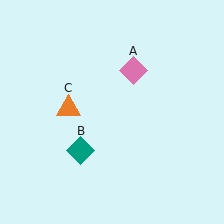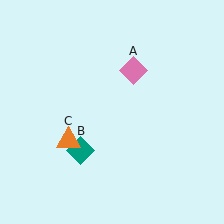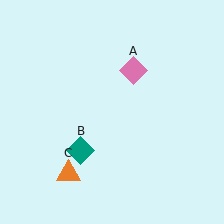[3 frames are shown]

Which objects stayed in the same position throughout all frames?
Pink diamond (object A) and teal diamond (object B) remained stationary.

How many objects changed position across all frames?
1 object changed position: orange triangle (object C).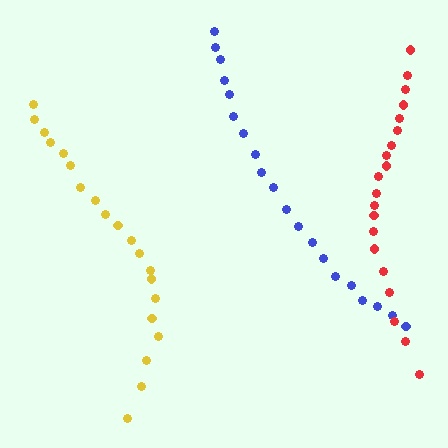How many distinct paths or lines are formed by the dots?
There are 3 distinct paths.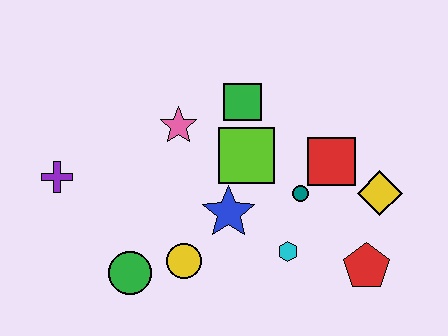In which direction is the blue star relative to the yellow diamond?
The blue star is to the left of the yellow diamond.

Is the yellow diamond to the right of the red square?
Yes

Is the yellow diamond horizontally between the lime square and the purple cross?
No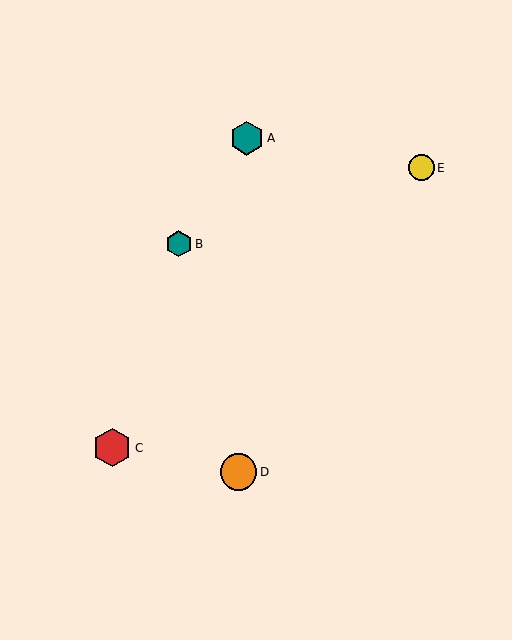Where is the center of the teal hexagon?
The center of the teal hexagon is at (247, 138).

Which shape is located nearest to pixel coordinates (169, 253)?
The teal hexagon (labeled B) at (179, 244) is nearest to that location.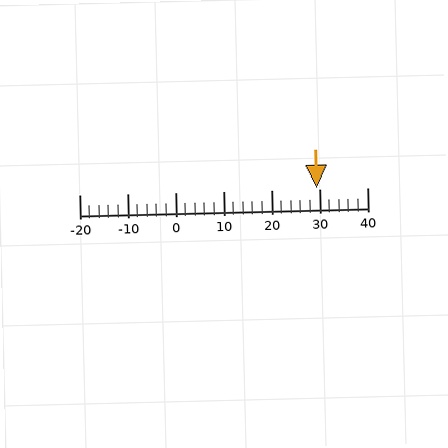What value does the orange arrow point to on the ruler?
The orange arrow points to approximately 29.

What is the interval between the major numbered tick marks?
The major tick marks are spaced 10 units apart.